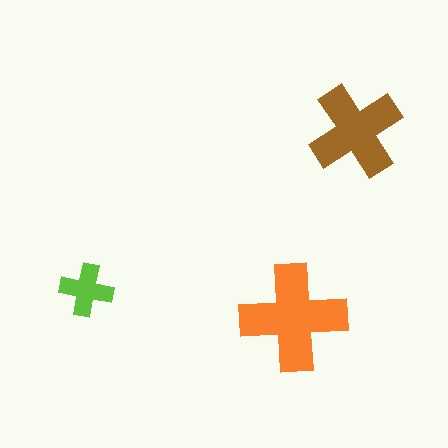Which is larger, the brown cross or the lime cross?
The brown one.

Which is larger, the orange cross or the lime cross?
The orange one.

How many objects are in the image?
There are 3 objects in the image.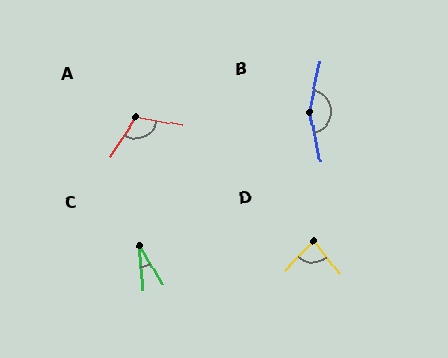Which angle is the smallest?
C, at approximately 26 degrees.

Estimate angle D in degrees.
Approximately 83 degrees.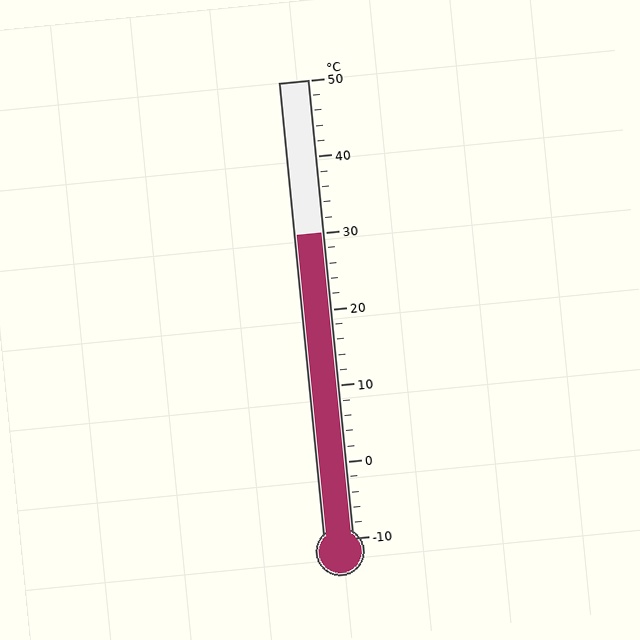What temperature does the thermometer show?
The thermometer shows approximately 30°C.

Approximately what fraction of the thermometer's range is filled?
The thermometer is filled to approximately 65% of its range.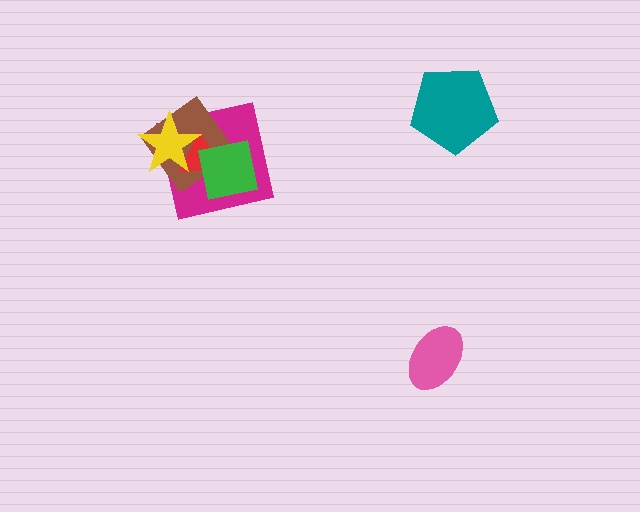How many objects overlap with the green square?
3 objects overlap with the green square.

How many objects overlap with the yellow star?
3 objects overlap with the yellow star.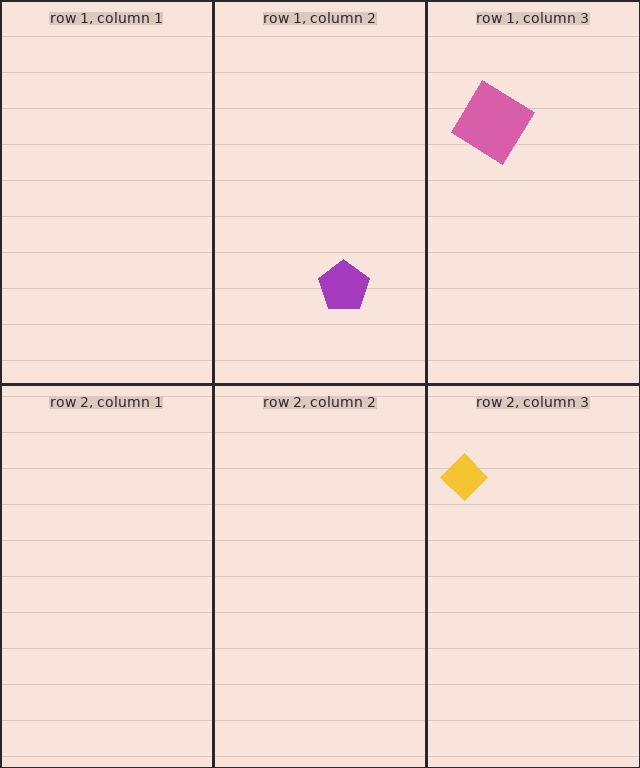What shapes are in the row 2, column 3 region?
The yellow diamond.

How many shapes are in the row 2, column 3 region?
1.